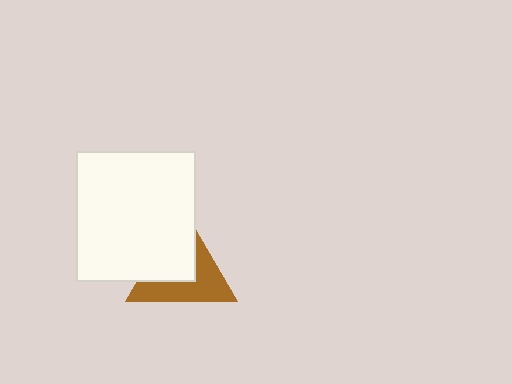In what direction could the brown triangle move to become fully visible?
The brown triangle could move toward the lower-right. That would shift it out from behind the white rectangle entirely.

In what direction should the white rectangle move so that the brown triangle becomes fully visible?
The white rectangle should move toward the upper-left. That is the shortest direction to clear the overlap and leave the brown triangle fully visible.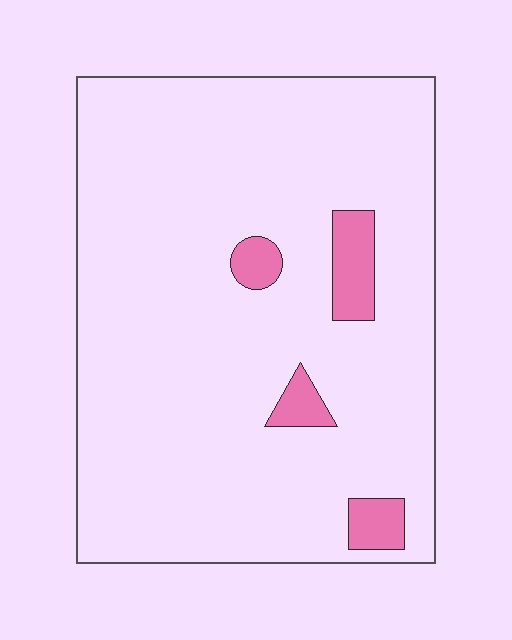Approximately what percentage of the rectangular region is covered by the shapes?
Approximately 5%.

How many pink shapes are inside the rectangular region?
4.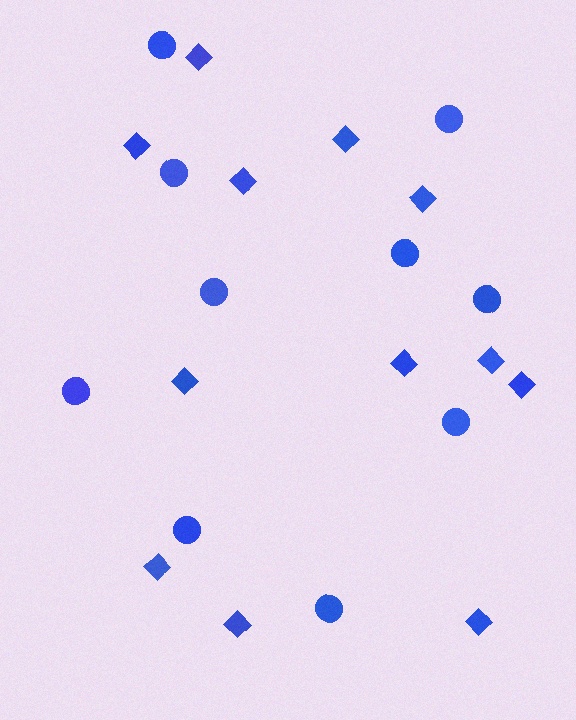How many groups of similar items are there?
There are 2 groups: one group of circles (10) and one group of diamonds (12).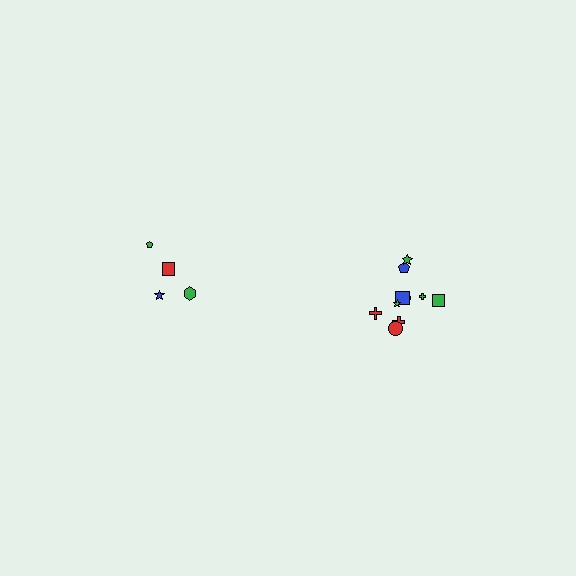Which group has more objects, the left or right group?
The right group.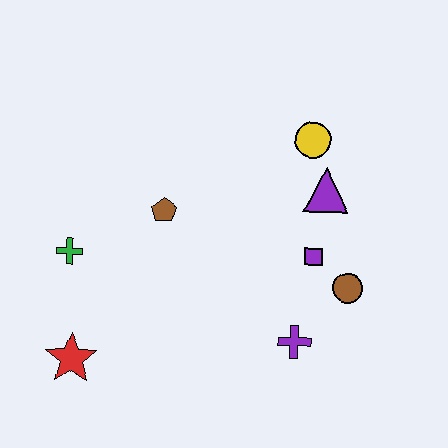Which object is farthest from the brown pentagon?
The brown circle is farthest from the brown pentagon.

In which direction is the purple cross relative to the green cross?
The purple cross is to the right of the green cross.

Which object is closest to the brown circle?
The purple square is closest to the brown circle.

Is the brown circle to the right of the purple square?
Yes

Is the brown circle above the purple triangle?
No